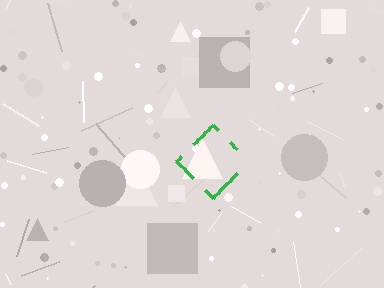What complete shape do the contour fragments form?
The contour fragments form a diamond.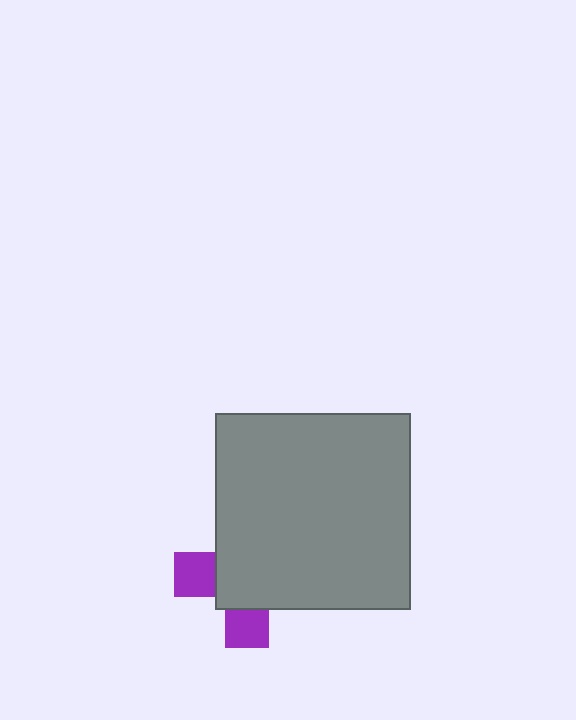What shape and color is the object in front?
The object in front is a gray square.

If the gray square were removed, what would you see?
You would see the complete purple cross.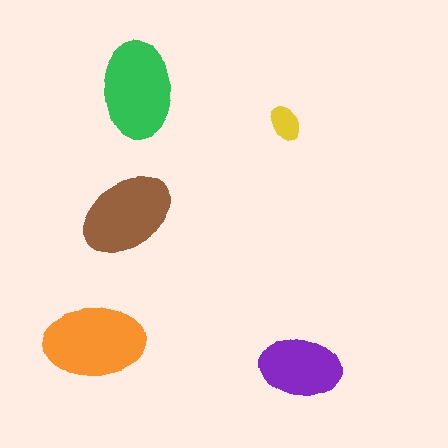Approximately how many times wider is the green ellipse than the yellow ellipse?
About 2.5 times wider.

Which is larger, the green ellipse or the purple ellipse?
The green one.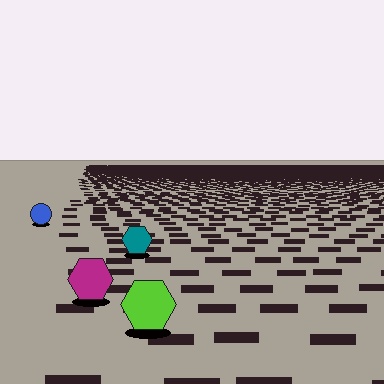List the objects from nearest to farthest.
From nearest to farthest: the lime hexagon, the magenta hexagon, the teal hexagon, the blue circle.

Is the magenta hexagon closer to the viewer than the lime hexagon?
No. The lime hexagon is closer — you can tell from the texture gradient: the ground texture is coarser near it.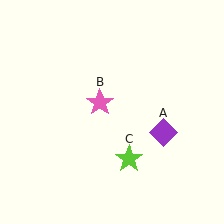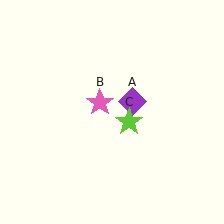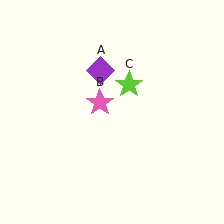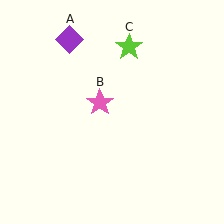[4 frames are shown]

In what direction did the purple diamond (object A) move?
The purple diamond (object A) moved up and to the left.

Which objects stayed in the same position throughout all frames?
Pink star (object B) remained stationary.